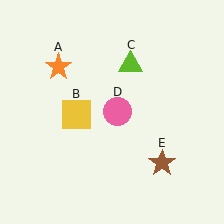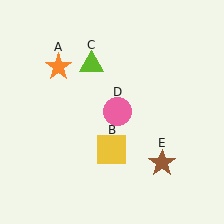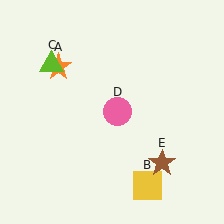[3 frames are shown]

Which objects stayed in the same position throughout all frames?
Orange star (object A) and pink circle (object D) and brown star (object E) remained stationary.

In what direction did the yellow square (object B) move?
The yellow square (object B) moved down and to the right.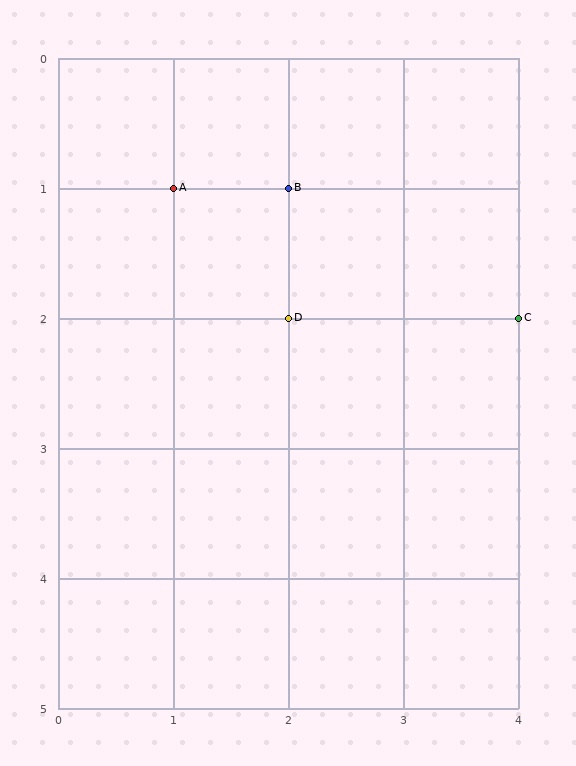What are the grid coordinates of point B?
Point B is at grid coordinates (2, 1).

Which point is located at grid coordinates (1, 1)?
Point A is at (1, 1).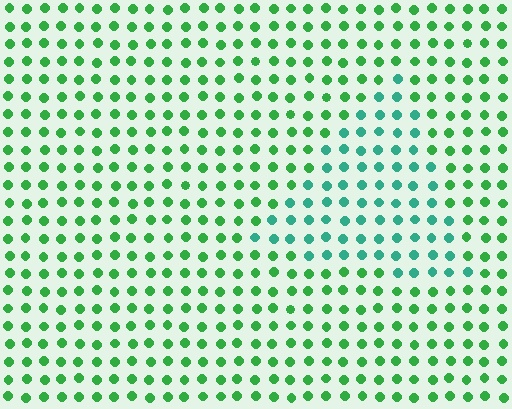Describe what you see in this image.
The image is filled with small green elements in a uniform arrangement. A triangle-shaped region is visible where the elements are tinted to a slightly different hue, forming a subtle color boundary.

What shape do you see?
I see a triangle.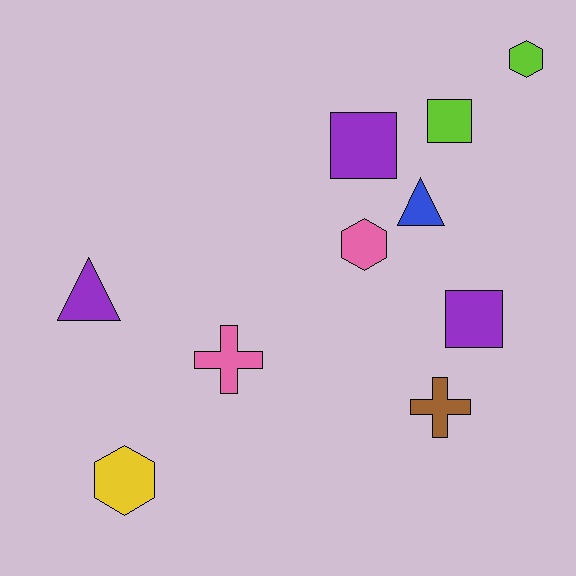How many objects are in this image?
There are 10 objects.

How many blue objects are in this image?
There is 1 blue object.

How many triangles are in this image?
There are 2 triangles.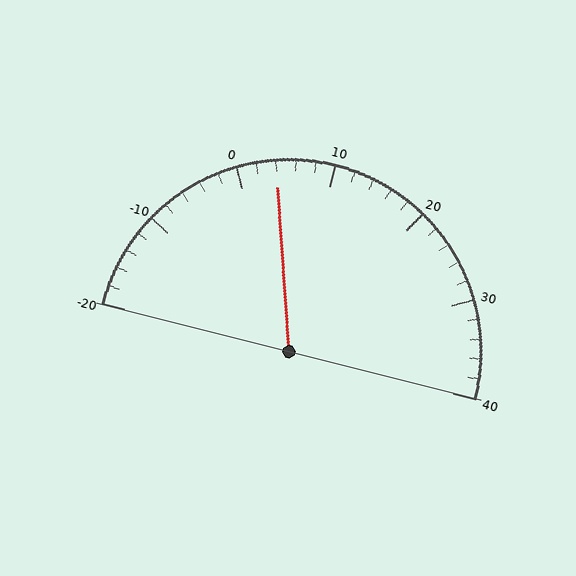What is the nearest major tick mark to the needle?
The nearest major tick mark is 0.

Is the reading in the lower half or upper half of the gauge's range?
The reading is in the lower half of the range (-20 to 40).